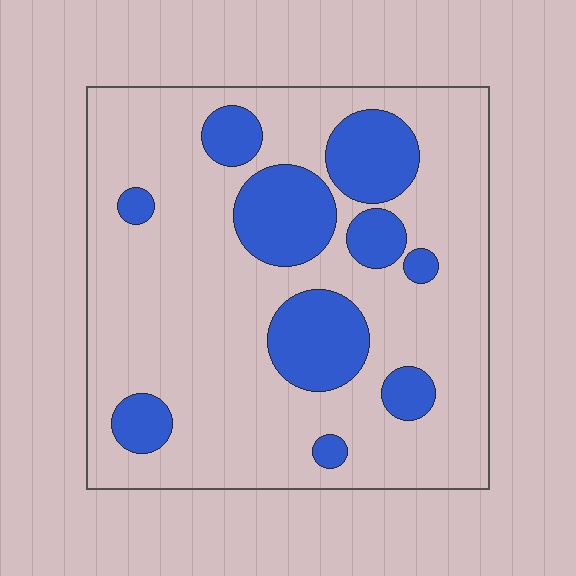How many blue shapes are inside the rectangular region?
10.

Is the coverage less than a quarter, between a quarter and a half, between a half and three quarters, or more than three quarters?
Less than a quarter.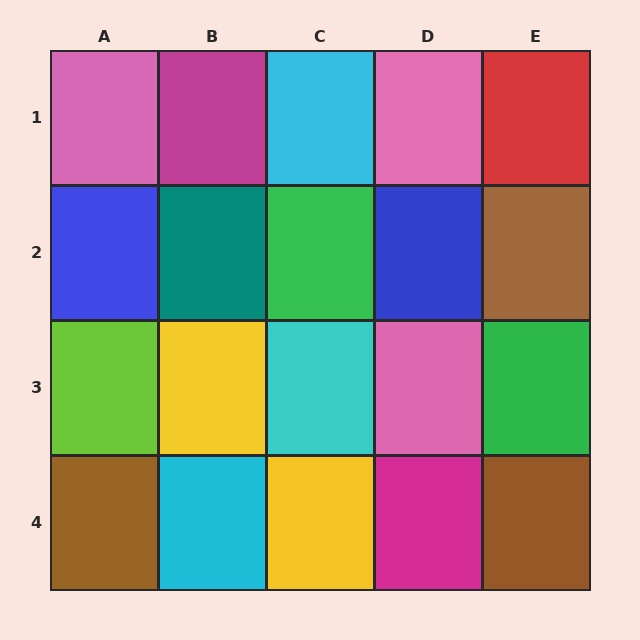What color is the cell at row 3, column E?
Green.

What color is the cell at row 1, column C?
Cyan.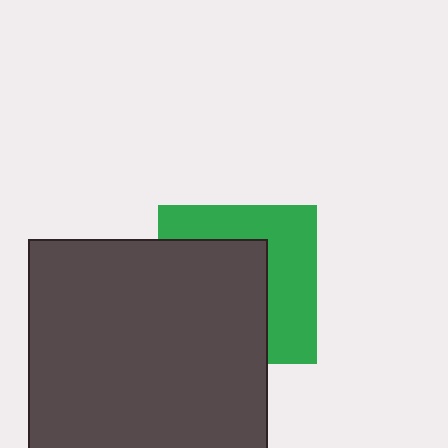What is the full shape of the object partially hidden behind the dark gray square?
The partially hidden object is a green square.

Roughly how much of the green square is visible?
About half of it is visible (roughly 46%).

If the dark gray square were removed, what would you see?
You would see the complete green square.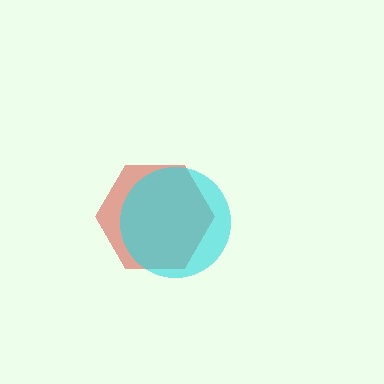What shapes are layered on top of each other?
The layered shapes are: a red hexagon, a cyan circle.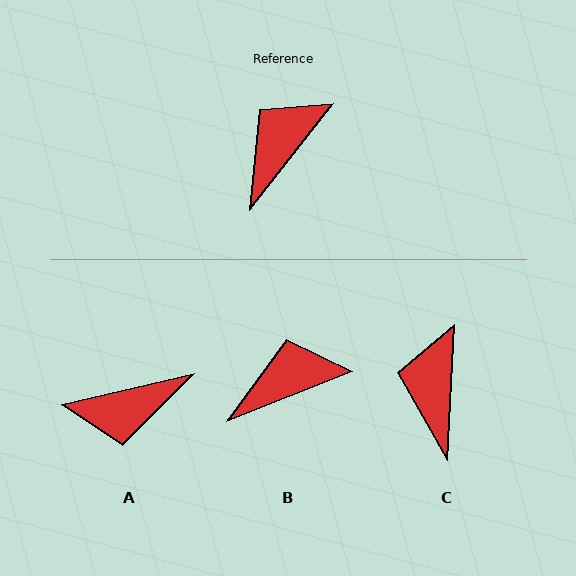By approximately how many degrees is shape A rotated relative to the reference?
Approximately 141 degrees counter-clockwise.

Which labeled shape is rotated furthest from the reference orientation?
A, about 141 degrees away.